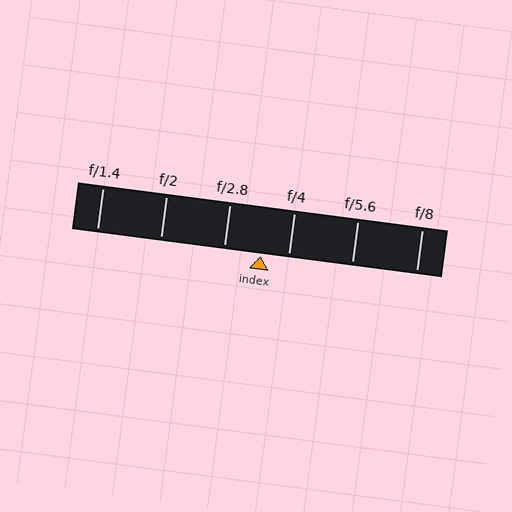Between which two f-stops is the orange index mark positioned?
The index mark is between f/2.8 and f/4.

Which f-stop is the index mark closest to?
The index mark is closest to f/4.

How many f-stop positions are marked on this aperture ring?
There are 6 f-stop positions marked.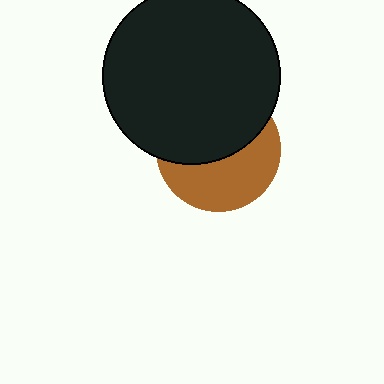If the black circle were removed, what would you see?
You would see the complete brown circle.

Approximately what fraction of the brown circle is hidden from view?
Roughly 53% of the brown circle is hidden behind the black circle.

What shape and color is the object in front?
The object in front is a black circle.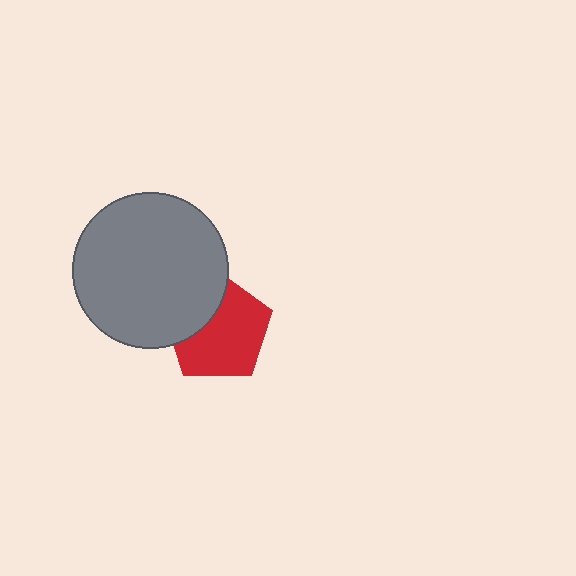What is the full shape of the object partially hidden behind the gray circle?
The partially hidden object is a red pentagon.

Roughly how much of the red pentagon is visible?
Most of it is visible (roughly 68%).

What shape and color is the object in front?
The object in front is a gray circle.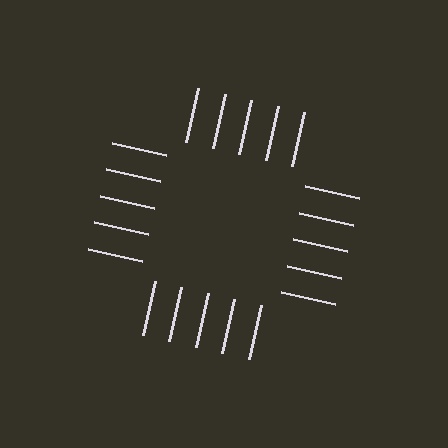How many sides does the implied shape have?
4 sides — the line-ends trace a square.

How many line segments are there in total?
20 — 5 along each of the 4 edges.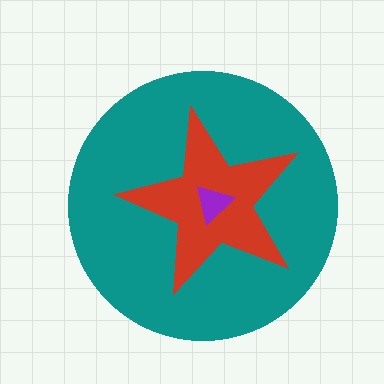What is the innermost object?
The purple triangle.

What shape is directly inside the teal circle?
The red star.